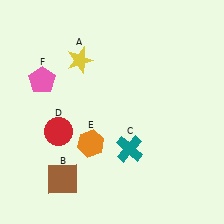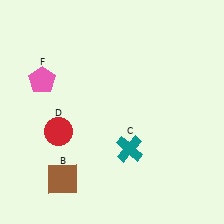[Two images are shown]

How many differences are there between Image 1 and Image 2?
There are 2 differences between the two images.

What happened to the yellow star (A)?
The yellow star (A) was removed in Image 2. It was in the top-left area of Image 1.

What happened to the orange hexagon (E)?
The orange hexagon (E) was removed in Image 2. It was in the bottom-left area of Image 1.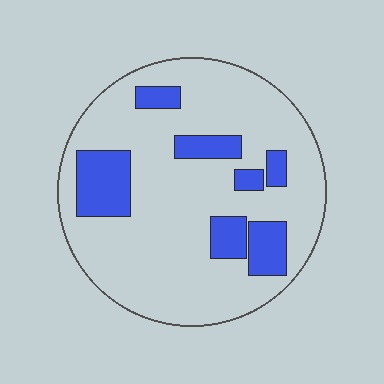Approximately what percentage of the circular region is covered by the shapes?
Approximately 20%.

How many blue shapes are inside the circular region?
7.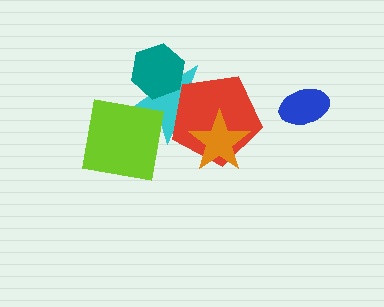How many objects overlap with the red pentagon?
2 objects overlap with the red pentagon.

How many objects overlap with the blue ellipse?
0 objects overlap with the blue ellipse.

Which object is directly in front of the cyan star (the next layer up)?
The teal hexagon is directly in front of the cyan star.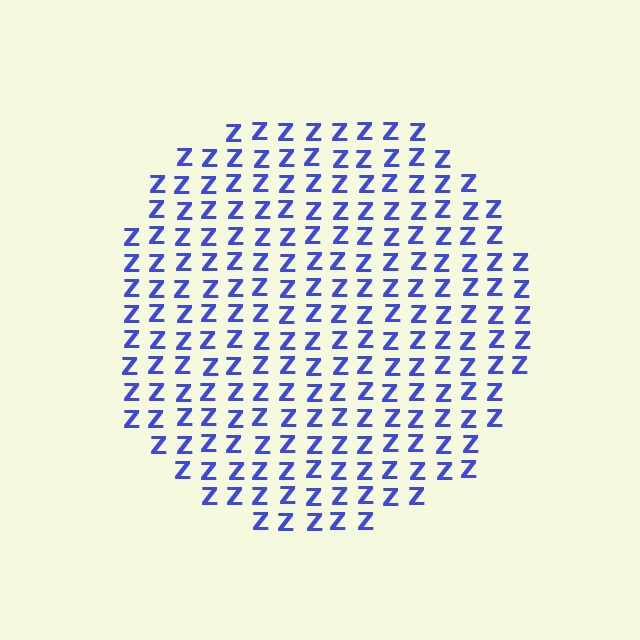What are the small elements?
The small elements are letter Z's.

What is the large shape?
The large shape is a circle.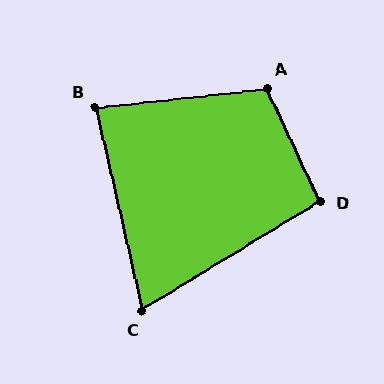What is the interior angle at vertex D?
Approximately 97 degrees (obtuse).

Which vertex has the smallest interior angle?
C, at approximately 72 degrees.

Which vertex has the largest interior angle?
A, at approximately 108 degrees.